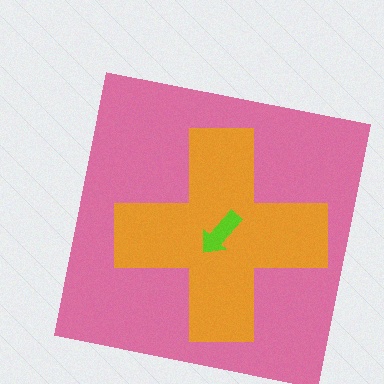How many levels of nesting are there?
3.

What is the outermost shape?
The pink square.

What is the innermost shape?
The lime arrow.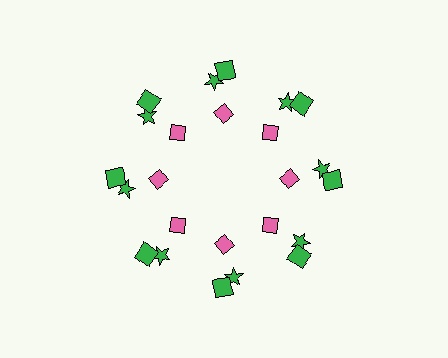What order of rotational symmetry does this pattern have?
This pattern has 8-fold rotational symmetry.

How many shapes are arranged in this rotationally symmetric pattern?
There are 24 shapes, arranged in 8 groups of 3.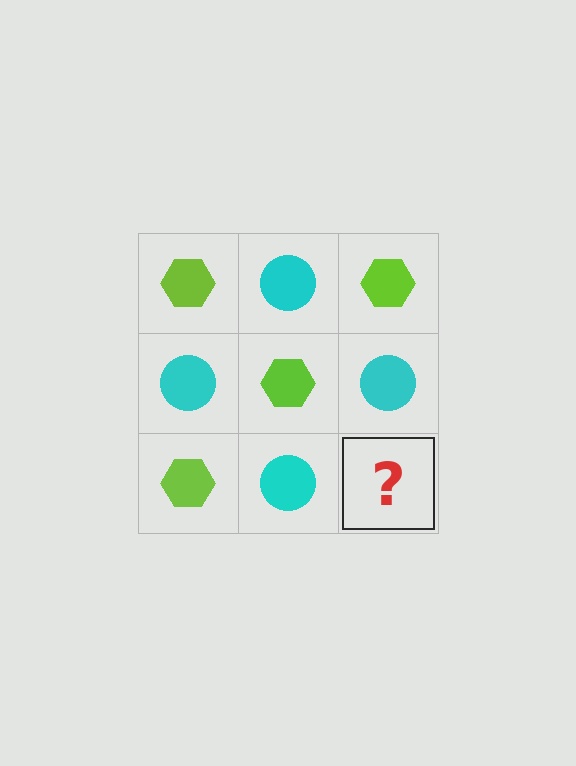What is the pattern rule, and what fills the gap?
The rule is that it alternates lime hexagon and cyan circle in a checkerboard pattern. The gap should be filled with a lime hexagon.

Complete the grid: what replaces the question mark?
The question mark should be replaced with a lime hexagon.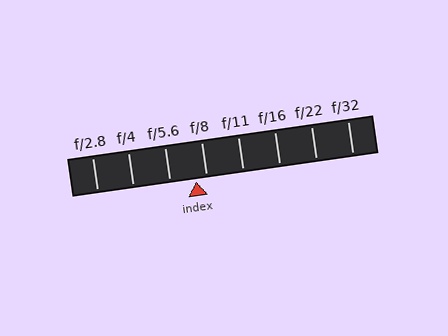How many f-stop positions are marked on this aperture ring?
There are 8 f-stop positions marked.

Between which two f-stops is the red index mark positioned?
The index mark is between f/5.6 and f/8.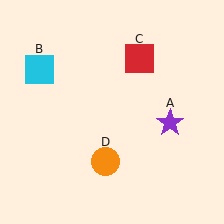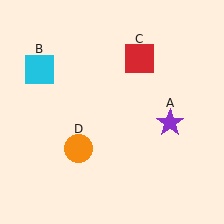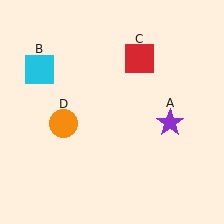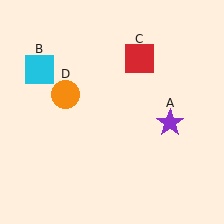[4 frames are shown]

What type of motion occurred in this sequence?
The orange circle (object D) rotated clockwise around the center of the scene.